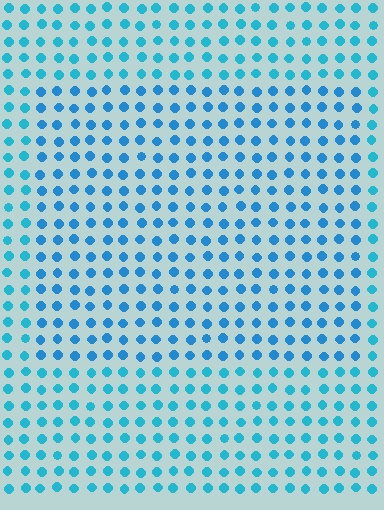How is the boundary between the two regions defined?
The boundary is defined purely by a slight shift in hue (about 16 degrees). Spacing, size, and orientation are identical on both sides.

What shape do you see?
I see a rectangle.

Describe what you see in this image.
The image is filled with small cyan elements in a uniform arrangement. A rectangle-shaped region is visible where the elements are tinted to a slightly different hue, forming a subtle color boundary.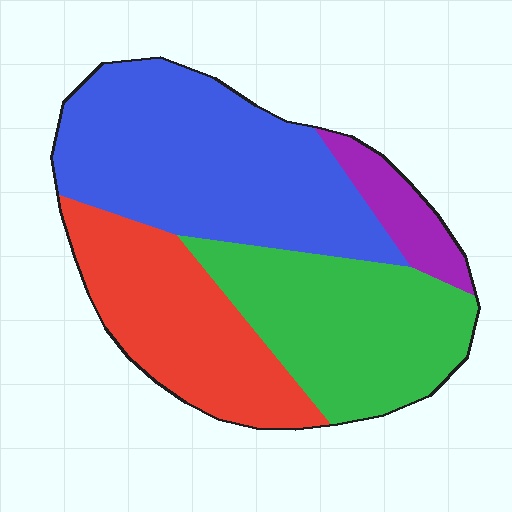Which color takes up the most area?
Blue, at roughly 40%.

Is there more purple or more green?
Green.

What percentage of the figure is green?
Green takes up about one quarter (1/4) of the figure.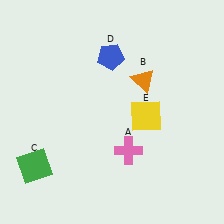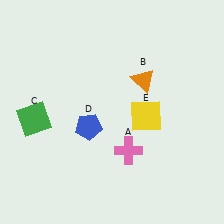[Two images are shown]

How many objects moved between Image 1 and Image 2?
2 objects moved between the two images.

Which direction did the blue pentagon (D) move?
The blue pentagon (D) moved down.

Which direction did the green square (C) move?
The green square (C) moved up.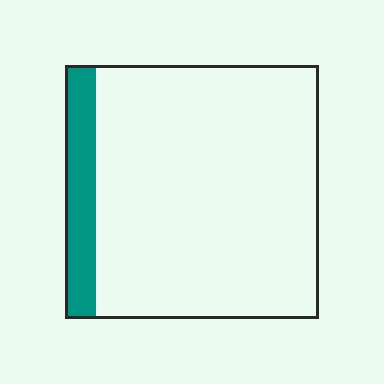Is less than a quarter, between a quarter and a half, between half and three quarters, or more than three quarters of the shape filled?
Less than a quarter.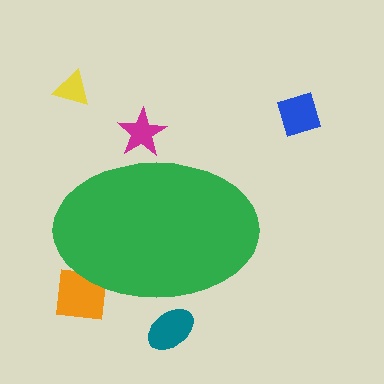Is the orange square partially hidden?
Yes, the orange square is partially hidden behind the green ellipse.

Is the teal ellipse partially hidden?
Yes, the teal ellipse is partially hidden behind the green ellipse.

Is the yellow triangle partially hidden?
No, the yellow triangle is fully visible.